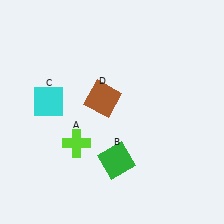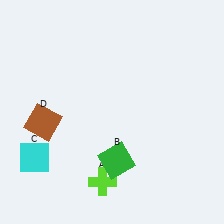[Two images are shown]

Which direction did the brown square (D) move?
The brown square (D) moved left.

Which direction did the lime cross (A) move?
The lime cross (A) moved down.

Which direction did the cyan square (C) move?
The cyan square (C) moved down.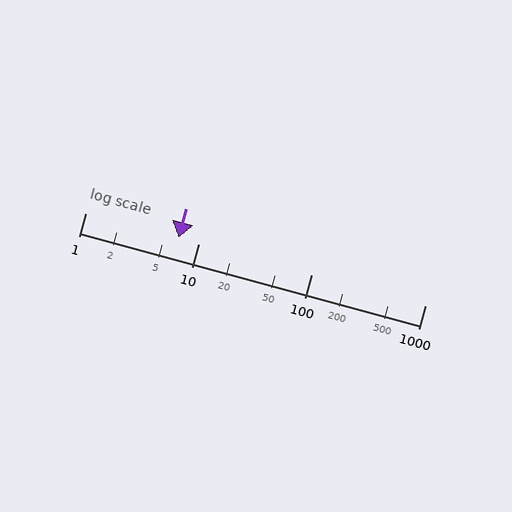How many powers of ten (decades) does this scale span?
The scale spans 3 decades, from 1 to 1000.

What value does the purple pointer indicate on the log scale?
The pointer indicates approximately 6.6.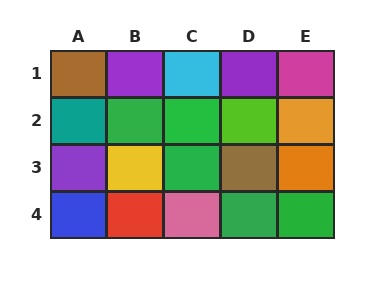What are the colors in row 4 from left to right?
Blue, red, pink, green, green.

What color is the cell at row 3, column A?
Purple.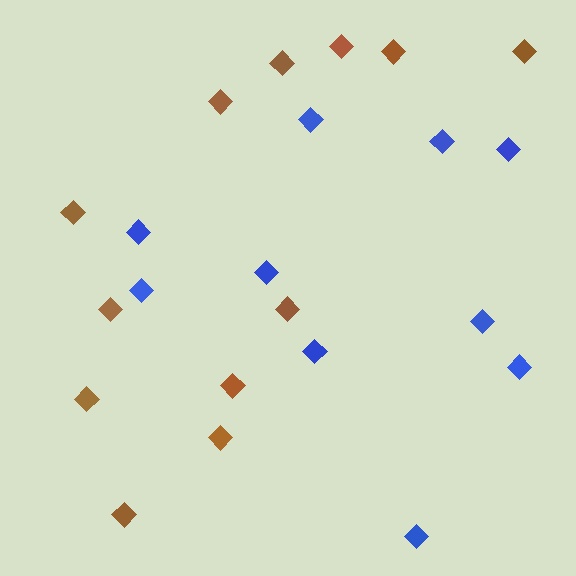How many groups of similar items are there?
There are 2 groups: one group of brown diamonds (12) and one group of blue diamonds (10).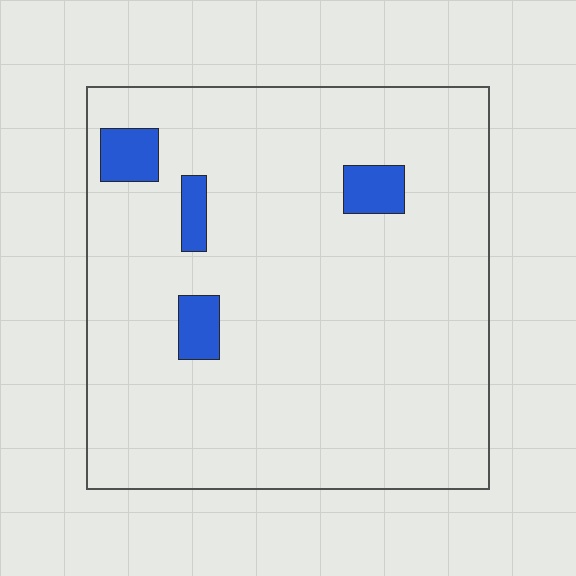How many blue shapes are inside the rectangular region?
4.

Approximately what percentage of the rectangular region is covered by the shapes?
Approximately 5%.